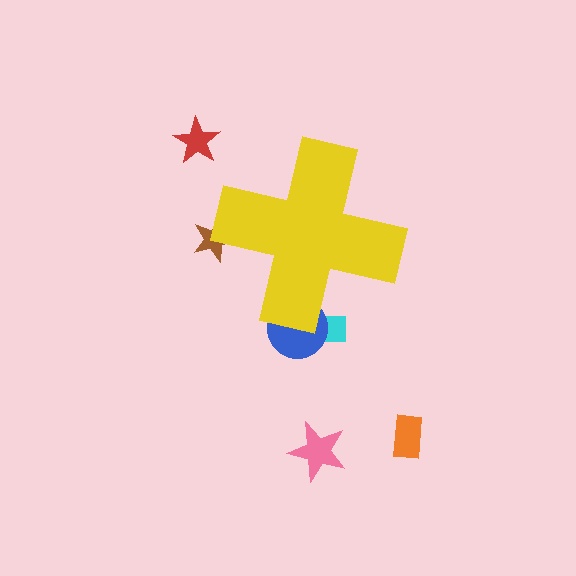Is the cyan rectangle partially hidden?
Yes, the cyan rectangle is partially hidden behind the yellow cross.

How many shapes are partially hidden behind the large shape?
3 shapes are partially hidden.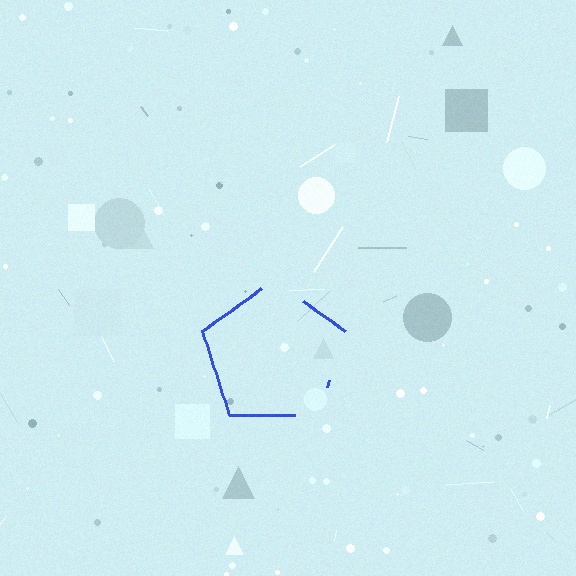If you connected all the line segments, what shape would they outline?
They would outline a pentagon.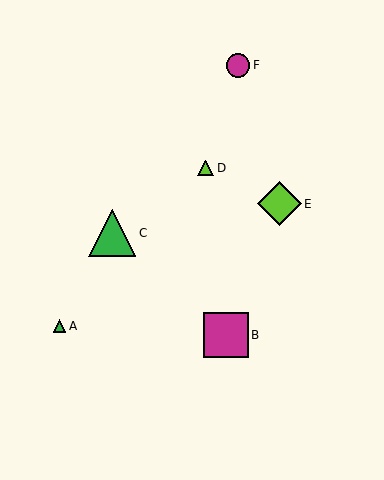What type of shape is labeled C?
Shape C is a green triangle.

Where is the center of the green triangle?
The center of the green triangle is at (112, 233).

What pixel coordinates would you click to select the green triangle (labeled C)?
Click at (112, 233) to select the green triangle C.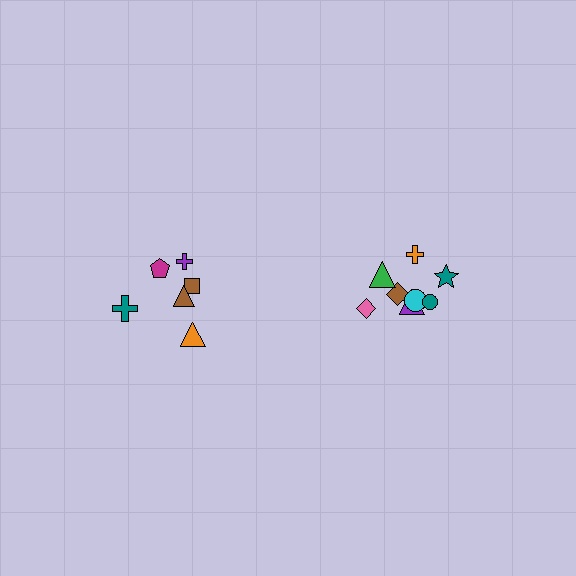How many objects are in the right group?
There are 8 objects.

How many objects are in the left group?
There are 6 objects.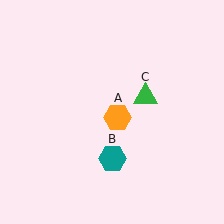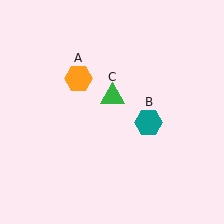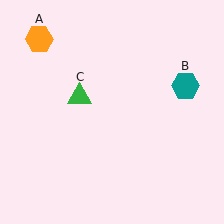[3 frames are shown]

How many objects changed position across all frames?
3 objects changed position: orange hexagon (object A), teal hexagon (object B), green triangle (object C).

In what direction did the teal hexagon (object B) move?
The teal hexagon (object B) moved up and to the right.